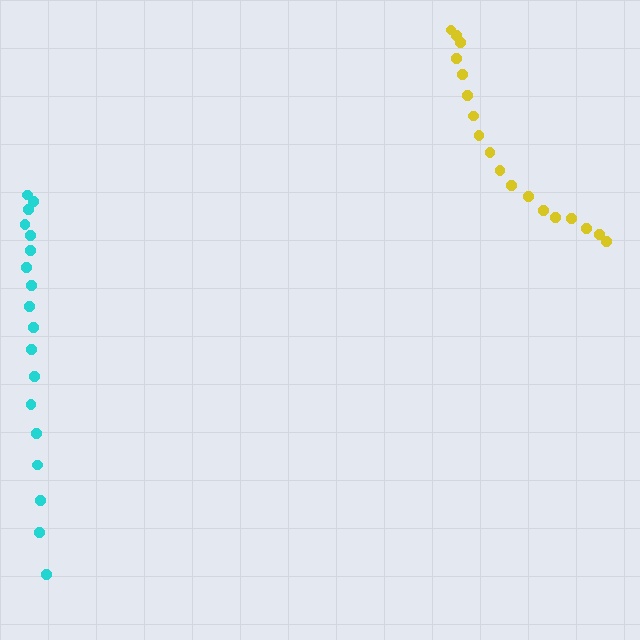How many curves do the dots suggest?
There are 2 distinct paths.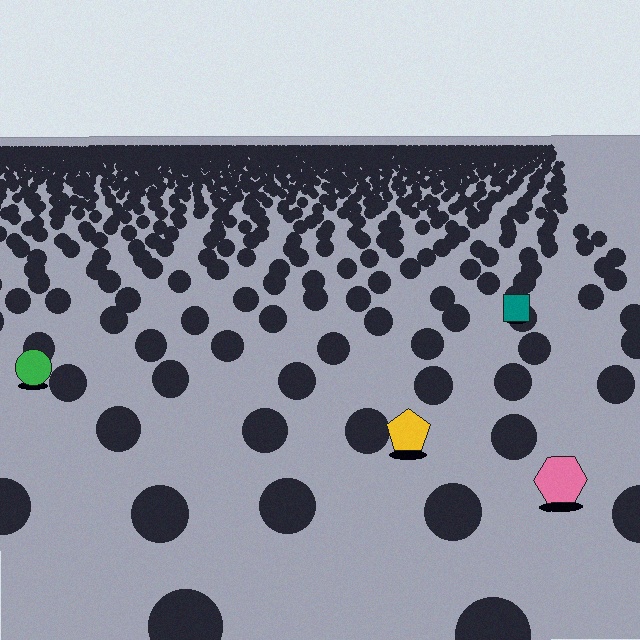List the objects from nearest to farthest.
From nearest to farthest: the pink hexagon, the yellow pentagon, the green circle, the teal square.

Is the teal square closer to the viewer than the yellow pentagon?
No. The yellow pentagon is closer — you can tell from the texture gradient: the ground texture is coarser near it.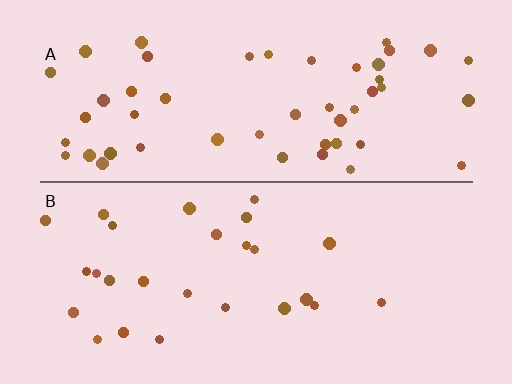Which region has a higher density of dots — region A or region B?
A (the top).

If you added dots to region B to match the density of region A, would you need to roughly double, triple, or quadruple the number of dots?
Approximately double.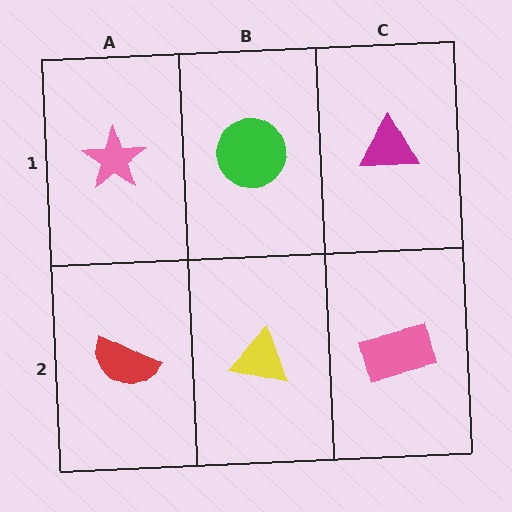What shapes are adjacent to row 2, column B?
A green circle (row 1, column B), a red semicircle (row 2, column A), a pink rectangle (row 2, column C).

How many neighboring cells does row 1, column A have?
2.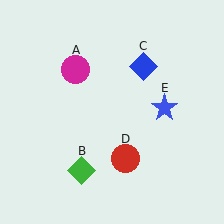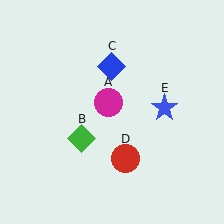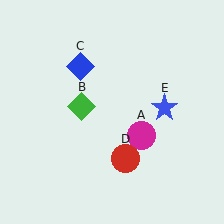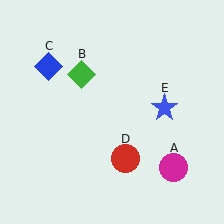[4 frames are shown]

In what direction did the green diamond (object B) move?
The green diamond (object B) moved up.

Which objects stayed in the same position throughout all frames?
Red circle (object D) and blue star (object E) remained stationary.